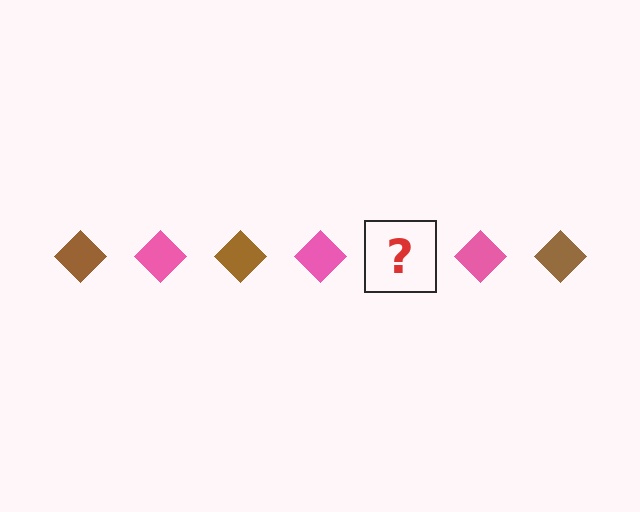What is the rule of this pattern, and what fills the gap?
The rule is that the pattern cycles through brown, pink diamonds. The gap should be filled with a brown diamond.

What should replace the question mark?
The question mark should be replaced with a brown diamond.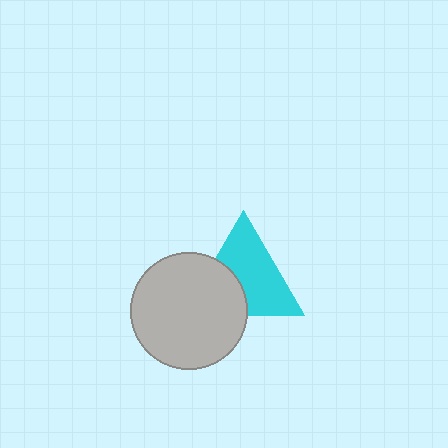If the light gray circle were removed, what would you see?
You would see the complete cyan triangle.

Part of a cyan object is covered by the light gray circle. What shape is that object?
It is a triangle.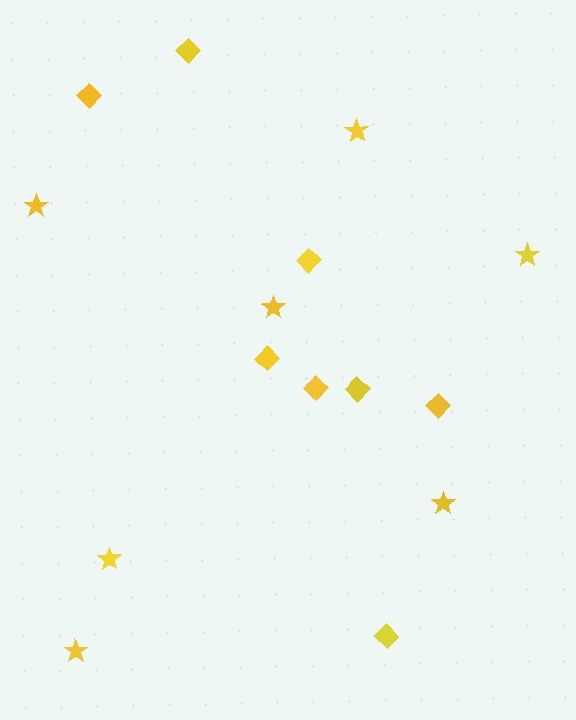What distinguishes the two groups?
There are 2 groups: one group of diamonds (8) and one group of stars (7).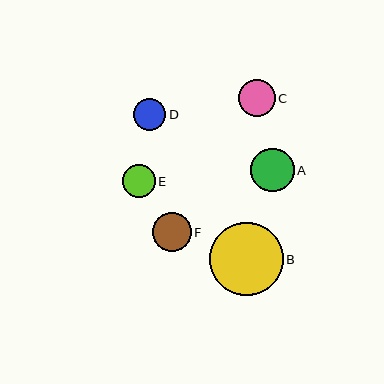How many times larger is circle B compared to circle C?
Circle B is approximately 2.0 times the size of circle C.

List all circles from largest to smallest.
From largest to smallest: B, A, F, C, E, D.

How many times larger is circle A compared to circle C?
Circle A is approximately 1.2 times the size of circle C.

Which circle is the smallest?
Circle D is the smallest with a size of approximately 32 pixels.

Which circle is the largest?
Circle B is the largest with a size of approximately 73 pixels.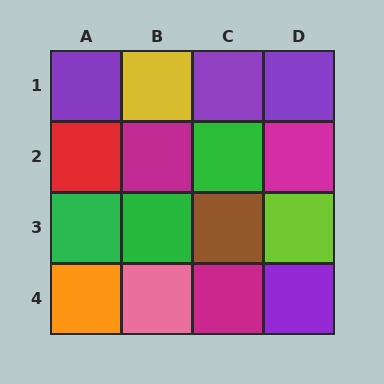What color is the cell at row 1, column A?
Purple.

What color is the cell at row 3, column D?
Lime.